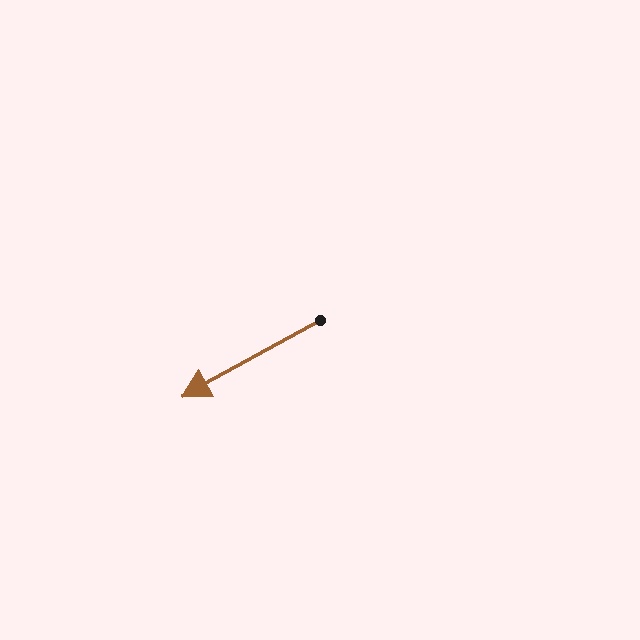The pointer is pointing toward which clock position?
Roughly 8 o'clock.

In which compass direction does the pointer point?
Southwest.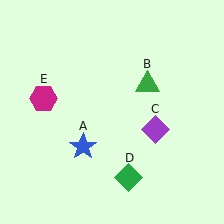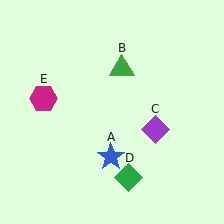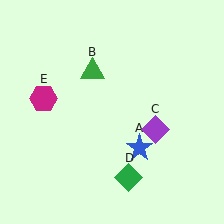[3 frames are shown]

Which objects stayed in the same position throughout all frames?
Purple diamond (object C) and green diamond (object D) and magenta hexagon (object E) remained stationary.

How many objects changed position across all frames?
2 objects changed position: blue star (object A), green triangle (object B).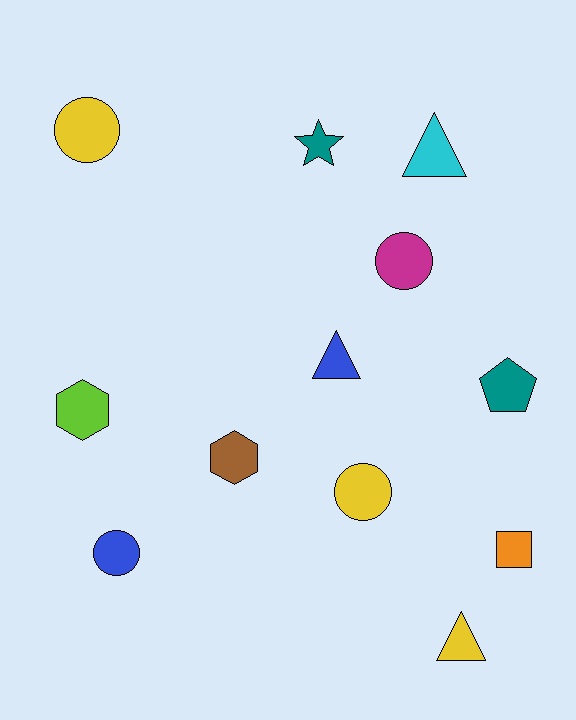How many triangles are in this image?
There are 3 triangles.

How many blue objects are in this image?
There are 2 blue objects.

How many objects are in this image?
There are 12 objects.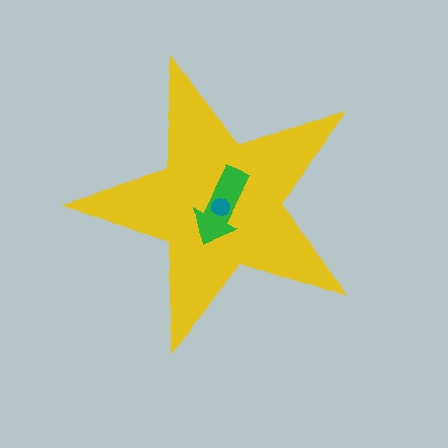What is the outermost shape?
The yellow star.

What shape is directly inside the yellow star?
The green arrow.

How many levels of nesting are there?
3.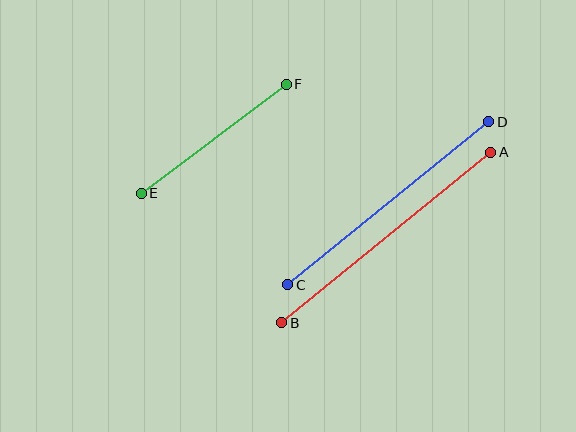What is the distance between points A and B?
The distance is approximately 270 pixels.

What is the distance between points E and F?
The distance is approximately 182 pixels.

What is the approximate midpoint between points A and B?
The midpoint is at approximately (386, 237) pixels.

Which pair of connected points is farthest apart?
Points A and B are farthest apart.